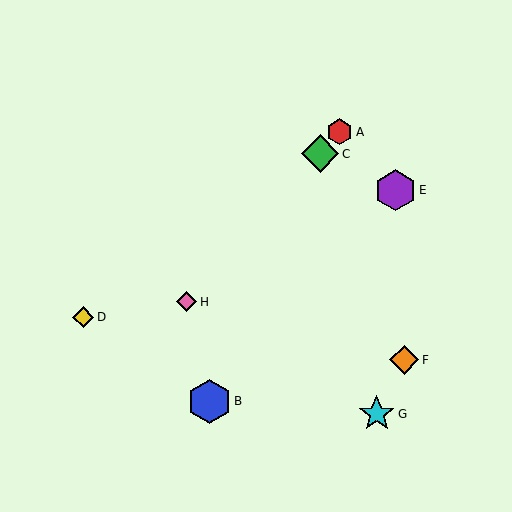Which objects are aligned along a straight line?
Objects A, C, H are aligned along a straight line.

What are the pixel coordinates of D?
Object D is at (83, 317).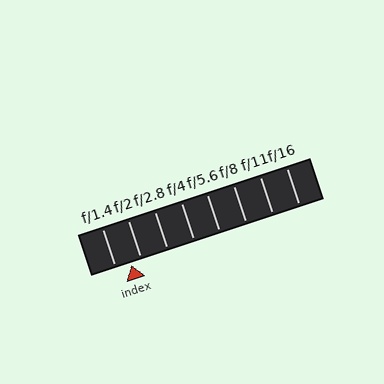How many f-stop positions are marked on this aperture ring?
There are 8 f-stop positions marked.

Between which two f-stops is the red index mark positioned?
The index mark is between f/1.4 and f/2.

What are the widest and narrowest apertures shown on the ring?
The widest aperture shown is f/1.4 and the narrowest is f/16.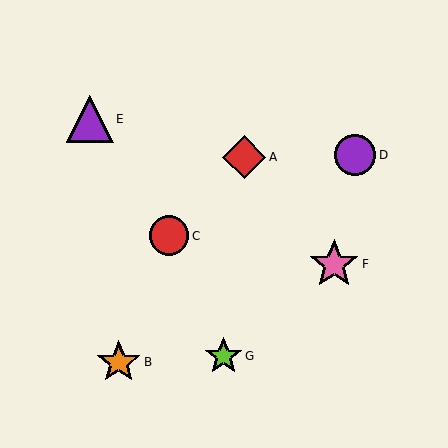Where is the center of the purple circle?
The center of the purple circle is at (355, 155).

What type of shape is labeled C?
Shape C is a red circle.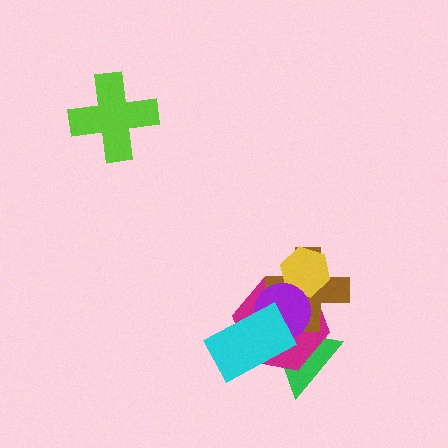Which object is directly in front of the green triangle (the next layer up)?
The magenta hexagon is directly in front of the green triangle.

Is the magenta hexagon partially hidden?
Yes, it is partially covered by another shape.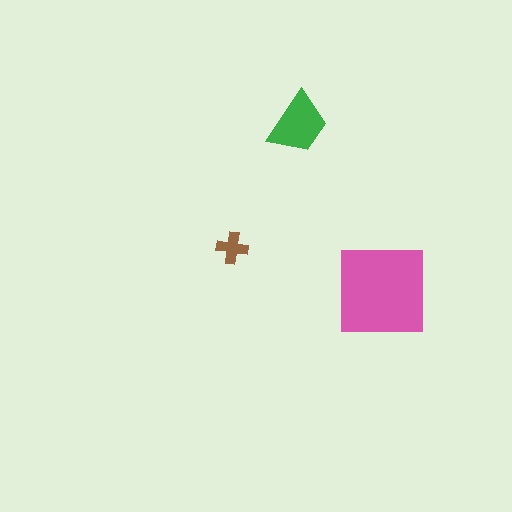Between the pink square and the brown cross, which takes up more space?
The pink square.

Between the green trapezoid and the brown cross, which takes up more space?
The green trapezoid.